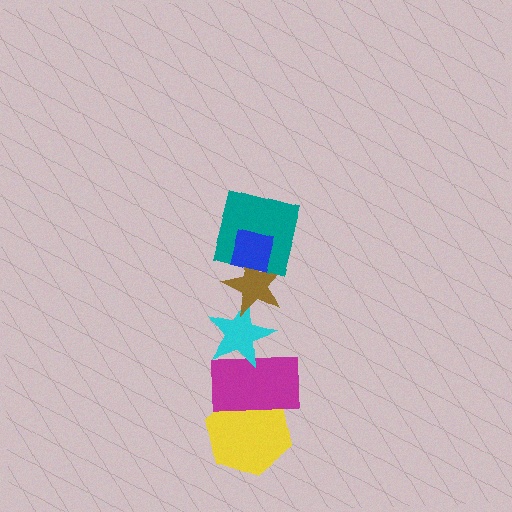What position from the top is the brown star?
The brown star is 3rd from the top.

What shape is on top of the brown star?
The teal square is on top of the brown star.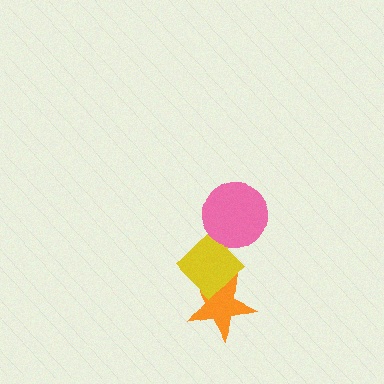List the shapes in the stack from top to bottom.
From top to bottom: the pink circle, the yellow diamond, the orange star.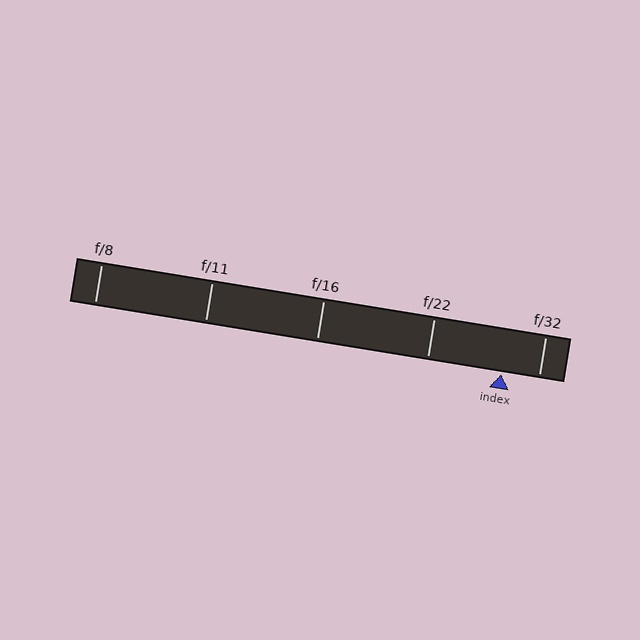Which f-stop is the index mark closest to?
The index mark is closest to f/32.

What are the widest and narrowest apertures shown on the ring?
The widest aperture shown is f/8 and the narrowest is f/32.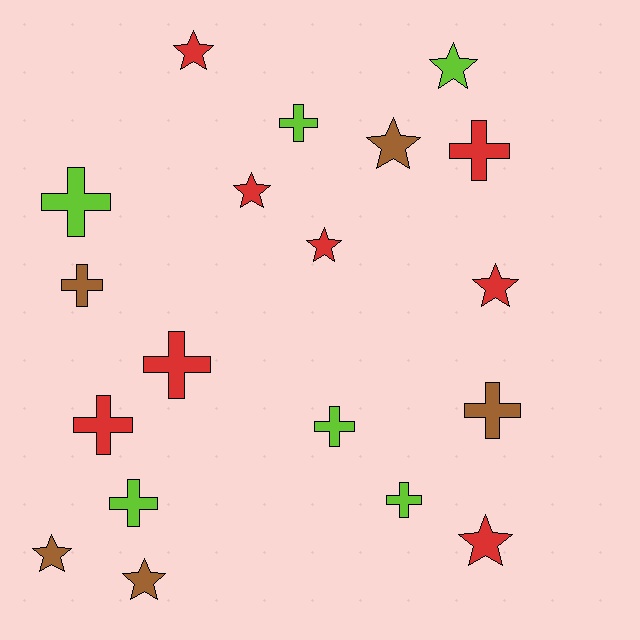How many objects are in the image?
There are 19 objects.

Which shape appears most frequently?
Cross, with 10 objects.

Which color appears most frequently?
Red, with 8 objects.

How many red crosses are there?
There are 3 red crosses.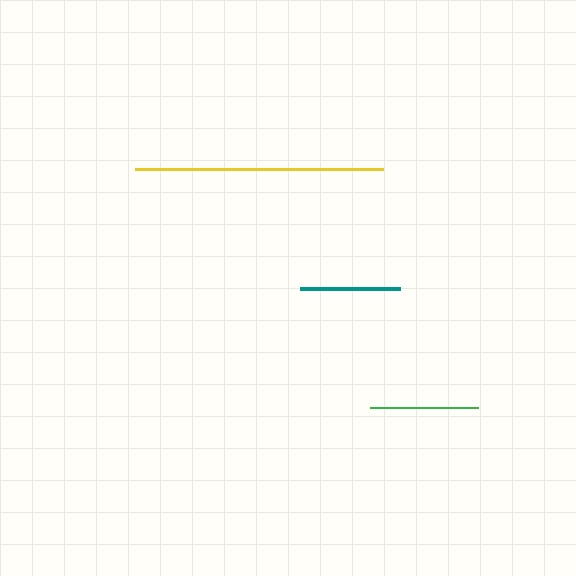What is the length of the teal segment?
The teal segment is approximately 100 pixels long.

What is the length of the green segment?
The green segment is approximately 108 pixels long.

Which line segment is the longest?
The yellow line is the longest at approximately 248 pixels.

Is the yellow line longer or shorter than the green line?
The yellow line is longer than the green line.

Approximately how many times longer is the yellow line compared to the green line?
The yellow line is approximately 2.3 times the length of the green line.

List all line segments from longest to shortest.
From longest to shortest: yellow, green, teal.